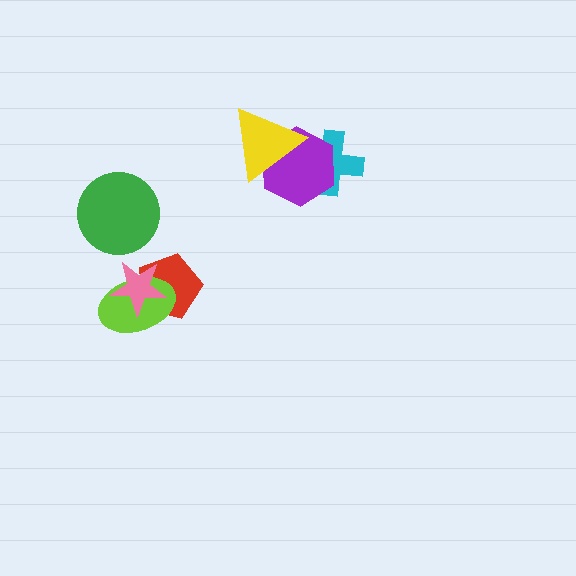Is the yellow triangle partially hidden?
No, no other shape covers it.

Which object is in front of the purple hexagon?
The yellow triangle is in front of the purple hexagon.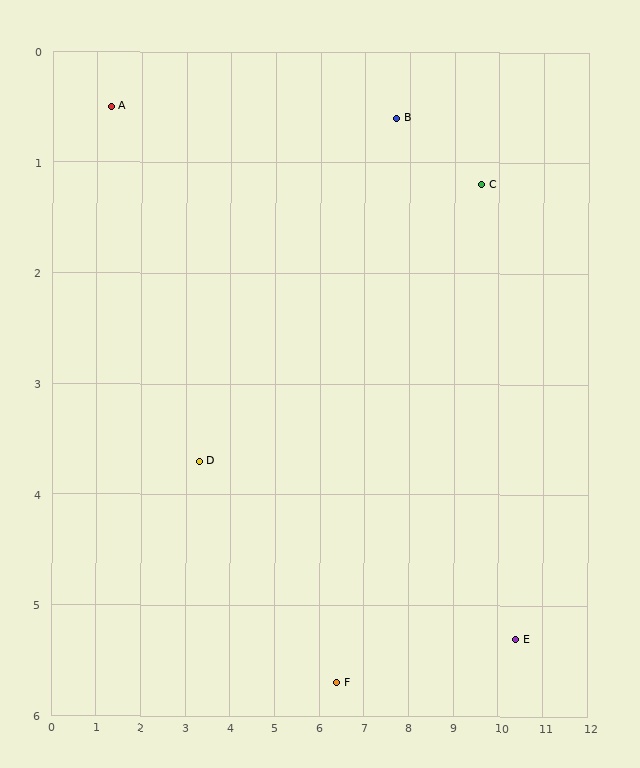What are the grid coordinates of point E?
Point E is at approximately (10.4, 5.3).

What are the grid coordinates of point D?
Point D is at approximately (3.3, 3.7).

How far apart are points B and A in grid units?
Points B and A are about 6.4 grid units apart.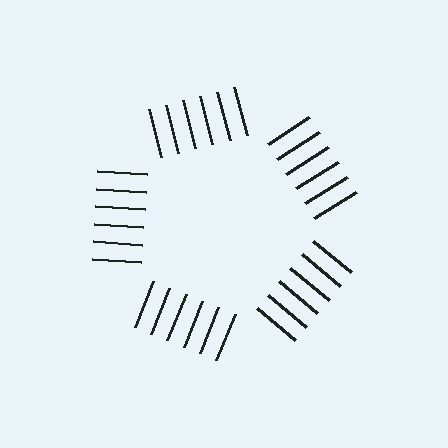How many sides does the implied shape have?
5 sides — the line-ends trace a pentagon.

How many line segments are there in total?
30 — 6 along each of the 5 edges.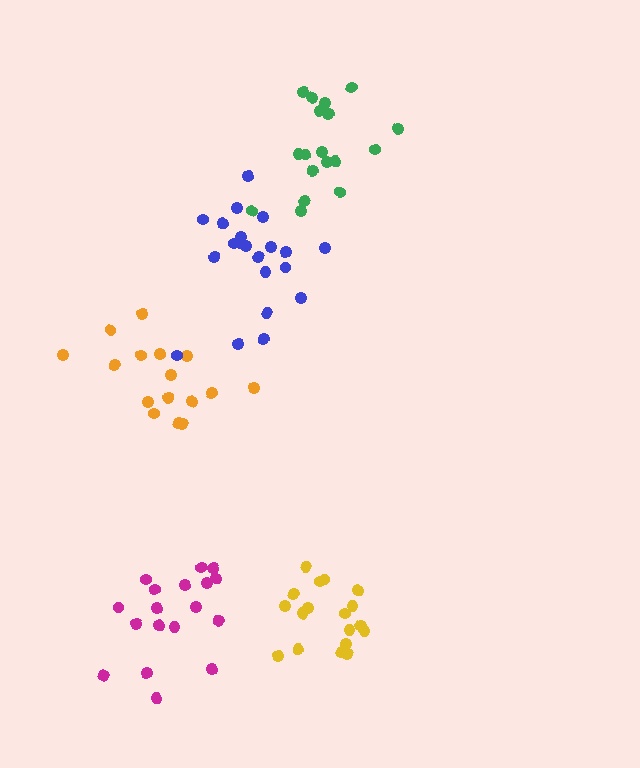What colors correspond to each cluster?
The clusters are colored: green, orange, blue, yellow, magenta.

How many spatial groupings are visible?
There are 5 spatial groupings.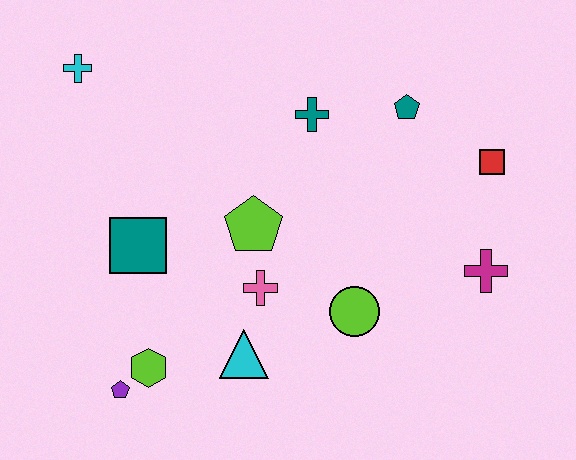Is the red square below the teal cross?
Yes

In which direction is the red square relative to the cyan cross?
The red square is to the right of the cyan cross.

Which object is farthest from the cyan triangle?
The cyan cross is farthest from the cyan triangle.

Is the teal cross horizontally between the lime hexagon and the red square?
Yes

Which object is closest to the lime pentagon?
The pink cross is closest to the lime pentagon.